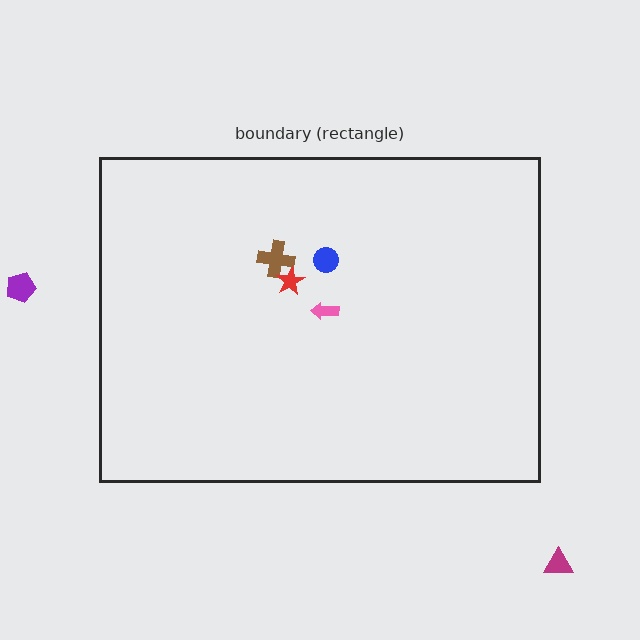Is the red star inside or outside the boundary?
Inside.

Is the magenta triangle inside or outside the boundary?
Outside.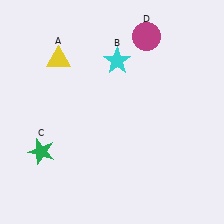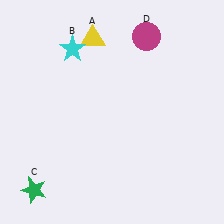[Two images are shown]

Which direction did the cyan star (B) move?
The cyan star (B) moved left.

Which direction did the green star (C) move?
The green star (C) moved down.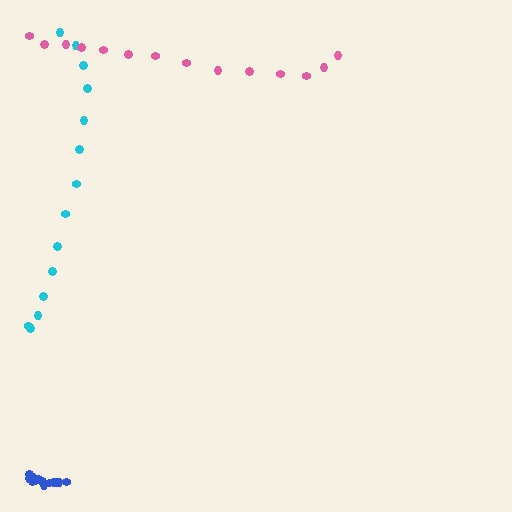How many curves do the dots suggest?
There are 3 distinct paths.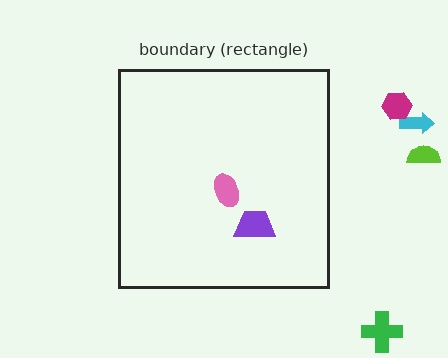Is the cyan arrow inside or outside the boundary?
Outside.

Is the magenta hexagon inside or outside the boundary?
Outside.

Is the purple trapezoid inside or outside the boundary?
Inside.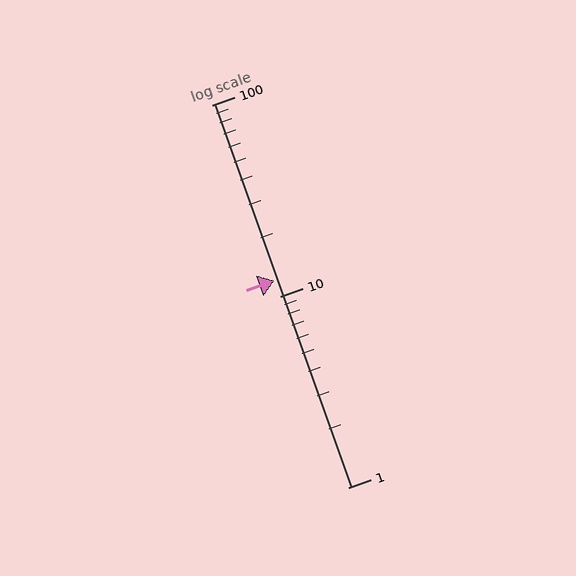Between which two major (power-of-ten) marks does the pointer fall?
The pointer is between 10 and 100.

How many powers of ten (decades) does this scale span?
The scale spans 2 decades, from 1 to 100.